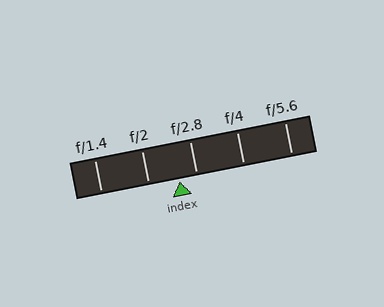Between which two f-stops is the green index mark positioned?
The index mark is between f/2 and f/2.8.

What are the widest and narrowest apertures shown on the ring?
The widest aperture shown is f/1.4 and the narrowest is f/5.6.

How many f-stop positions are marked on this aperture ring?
There are 5 f-stop positions marked.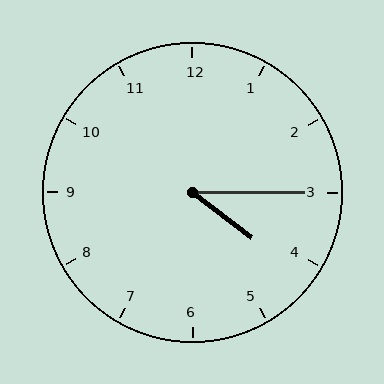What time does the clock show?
4:15.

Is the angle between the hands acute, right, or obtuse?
It is acute.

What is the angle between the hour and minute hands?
Approximately 38 degrees.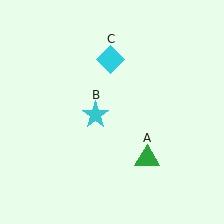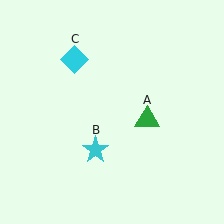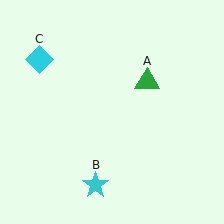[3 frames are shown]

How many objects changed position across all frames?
3 objects changed position: green triangle (object A), cyan star (object B), cyan diamond (object C).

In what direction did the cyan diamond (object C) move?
The cyan diamond (object C) moved left.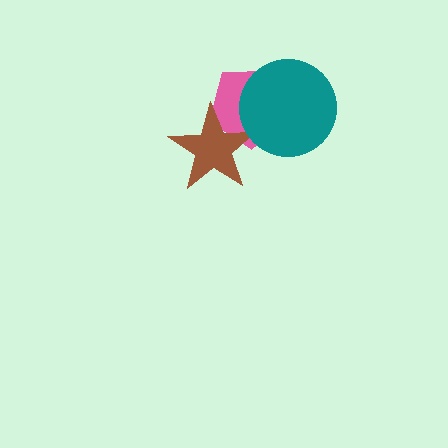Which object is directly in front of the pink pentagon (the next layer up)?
The brown star is directly in front of the pink pentagon.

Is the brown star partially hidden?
Yes, it is partially covered by another shape.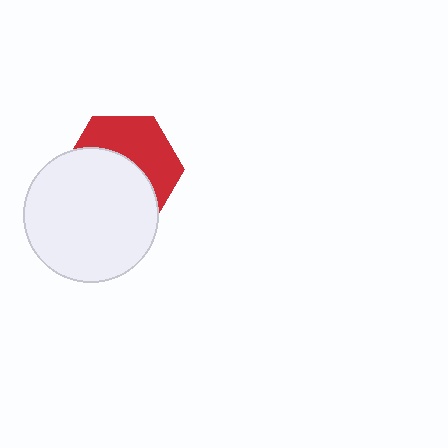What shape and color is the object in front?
The object in front is a white circle.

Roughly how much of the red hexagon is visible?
About half of it is visible (roughly 45%).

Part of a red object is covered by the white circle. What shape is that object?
It is a hexagon.